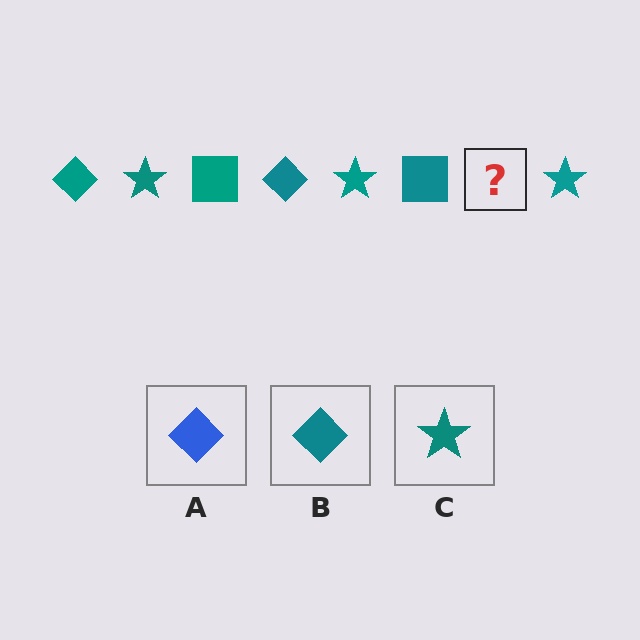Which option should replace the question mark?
Option B.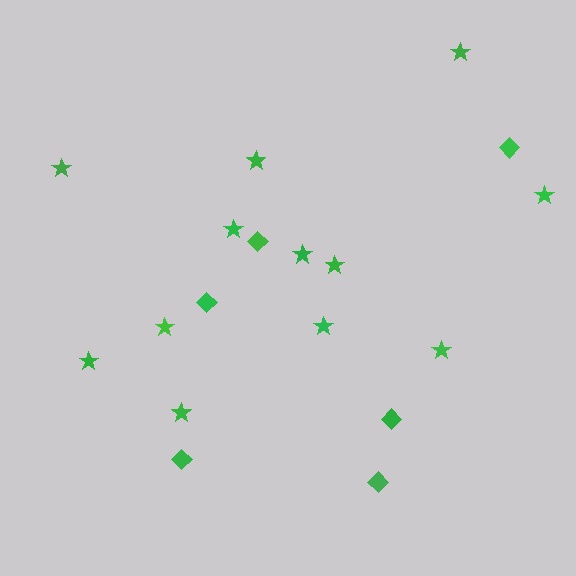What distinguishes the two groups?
There are 2 groups: one group of stars (12) and one group of diamonds (6).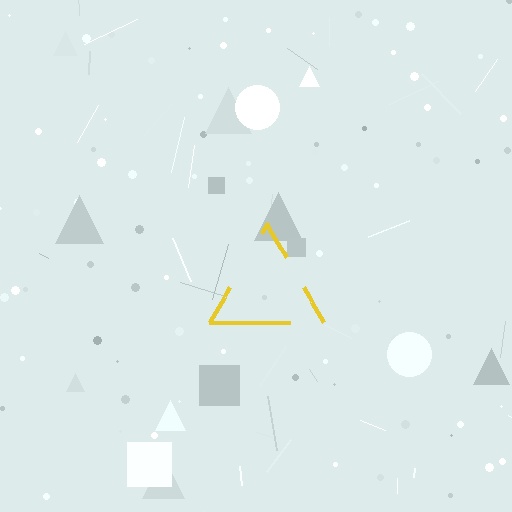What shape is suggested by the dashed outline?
The dashed outline suggests a triangle.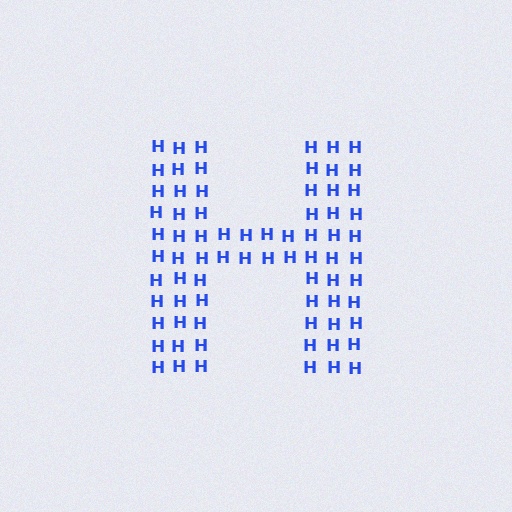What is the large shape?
The large shape is the letter H.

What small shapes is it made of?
It is made of small letter H's.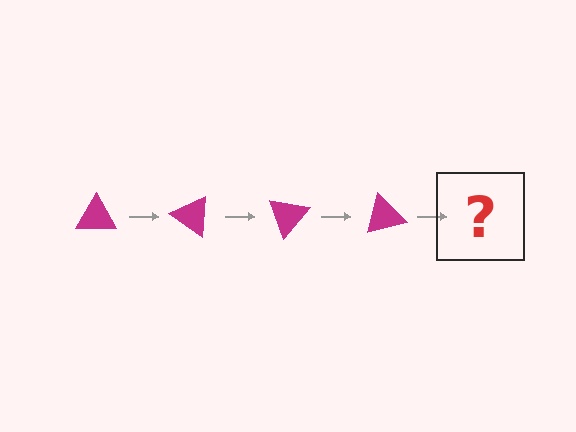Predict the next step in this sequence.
The next step is a magenta triangle rotated 140 degrees.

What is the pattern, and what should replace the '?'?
The pattern is that the triangle rotates 35 degrees each step. The '?' should be a magenta triangle rotated 140 degrees.